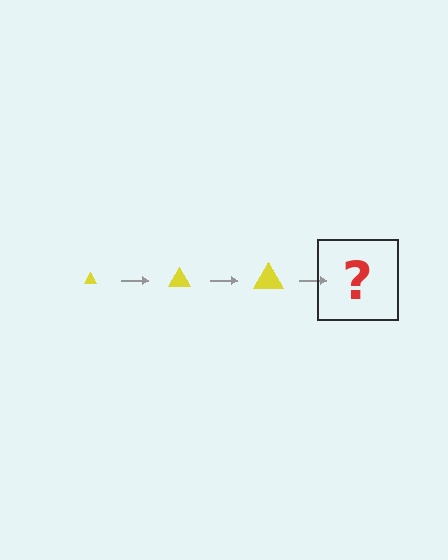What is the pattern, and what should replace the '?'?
The pattern is that the triangle gets progressively larger each step. The '?' should be a yellow triangle, larger than the previous one.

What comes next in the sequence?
The next element should be a yellow triangle, larger than the previous one.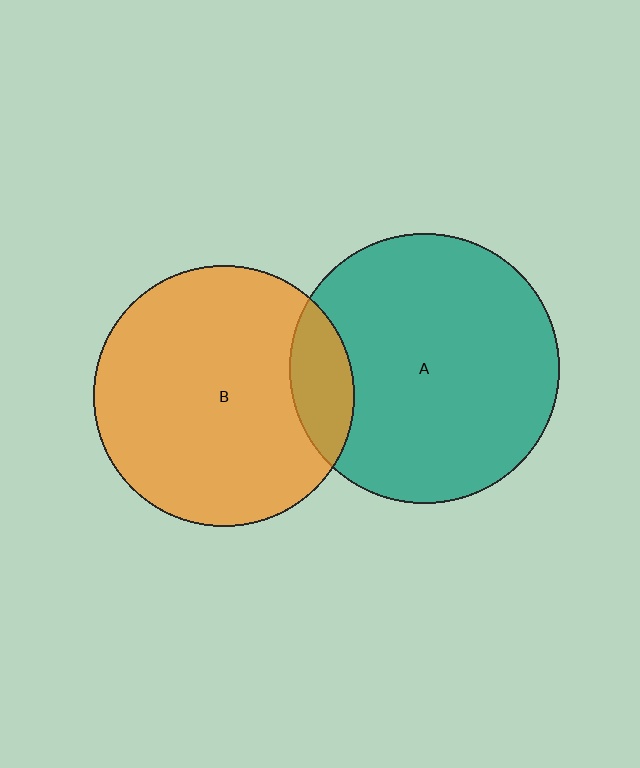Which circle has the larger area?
Circle A (teal).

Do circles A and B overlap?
Yes.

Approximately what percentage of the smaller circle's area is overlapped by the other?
Approximately 15%.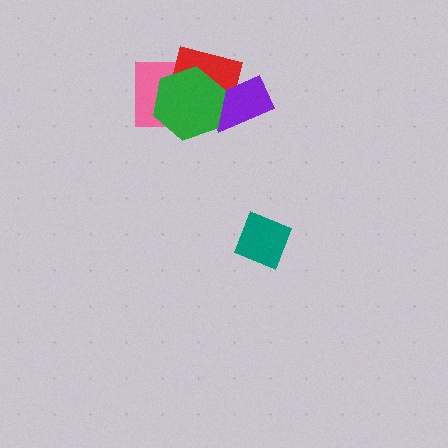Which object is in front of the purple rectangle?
The green hexagon is in front of the purple rectangle.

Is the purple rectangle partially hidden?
Yes, it is partially covered by another shape.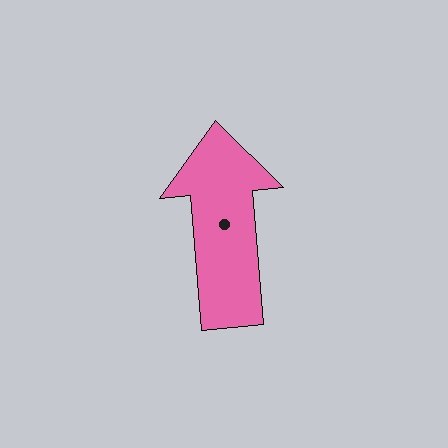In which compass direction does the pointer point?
North.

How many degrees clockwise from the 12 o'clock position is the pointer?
Approximately 355 degrees.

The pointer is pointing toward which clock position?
Roughly 12 o'clock.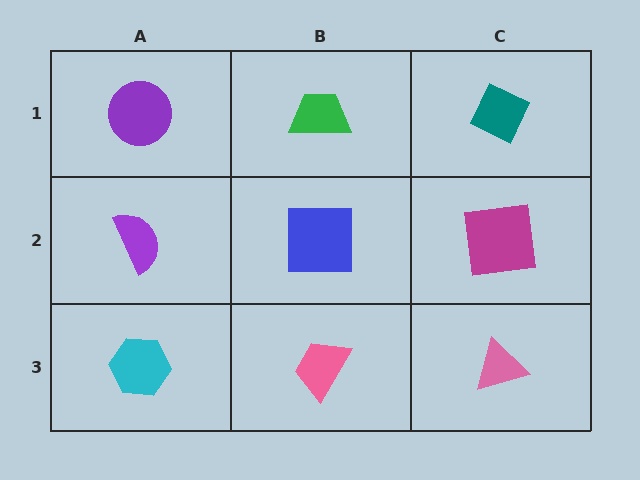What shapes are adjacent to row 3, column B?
A blue square (row 2, column B), a cyan hexagon (row 3, column A), a pink triangle (row 3, column C).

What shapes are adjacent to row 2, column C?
A teal diamond (row 1, column C), a pink triangle (row 3, column C), a blue square (row 2, column B).